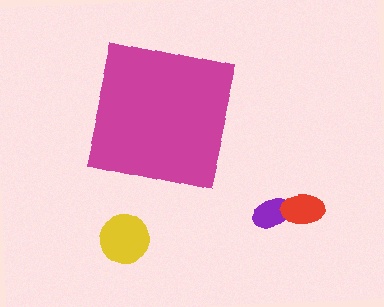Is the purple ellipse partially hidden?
No, the purple ellipse is fully visible.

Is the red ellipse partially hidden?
No, the red ellipse is fully visible.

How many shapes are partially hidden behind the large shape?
0 shapes are partially hidden.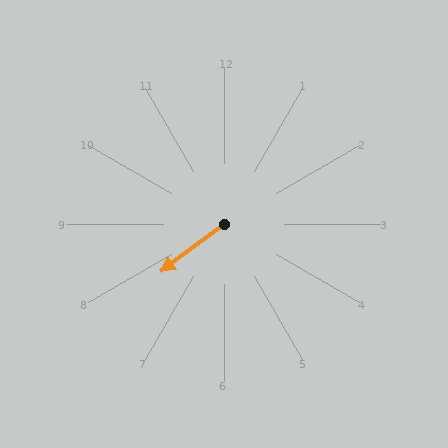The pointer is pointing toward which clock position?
Roughly 8 o'clock.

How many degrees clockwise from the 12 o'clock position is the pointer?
Approximately 233 degrees.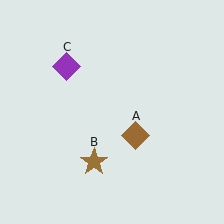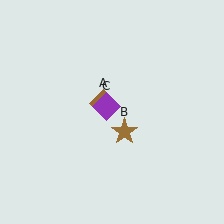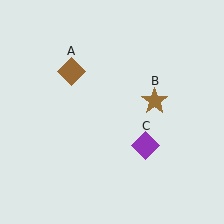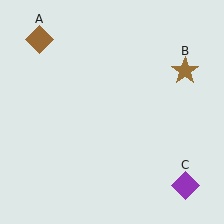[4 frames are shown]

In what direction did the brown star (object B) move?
The brown star (object B) moved up and to the right.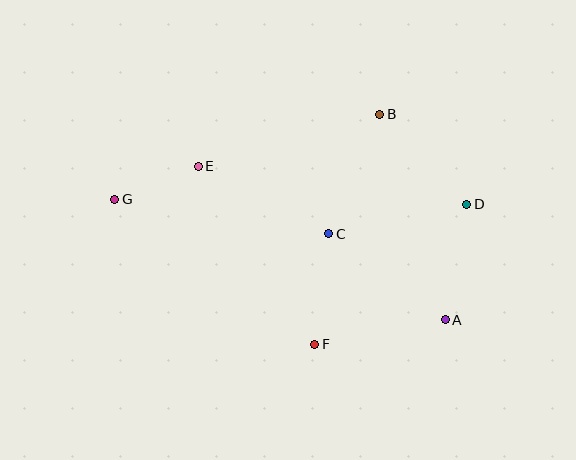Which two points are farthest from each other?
Points D and G are farthest from each other.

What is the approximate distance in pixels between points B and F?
The distance between B and F is approximately 239 pixels.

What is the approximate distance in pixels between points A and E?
The distance between A and E is approximately 291 pixels.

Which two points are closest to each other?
Points E and G are closest to each other.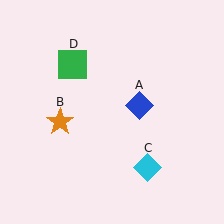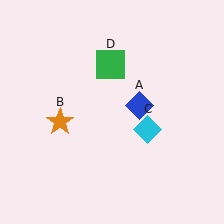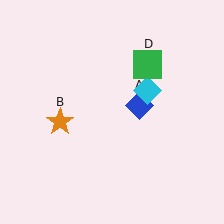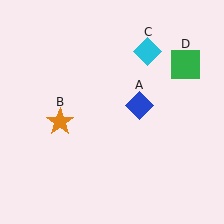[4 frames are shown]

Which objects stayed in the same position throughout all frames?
Blue diamond (object A) and orange star (object B) remained stationary.